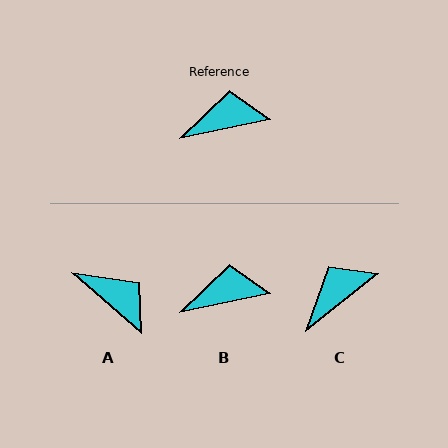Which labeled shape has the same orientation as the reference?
B.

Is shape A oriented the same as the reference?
No, it is off by about 53 degrees.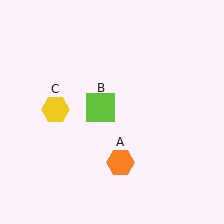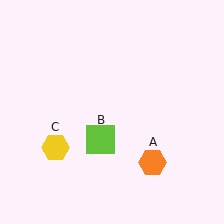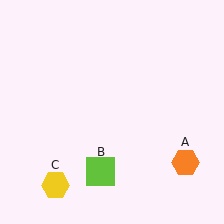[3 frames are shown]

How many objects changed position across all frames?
3 objects changed position: orange hexagon (object A), lime square (object B), yellow hexagon (object C).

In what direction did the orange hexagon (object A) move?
The orange hexagon (object A) moved right.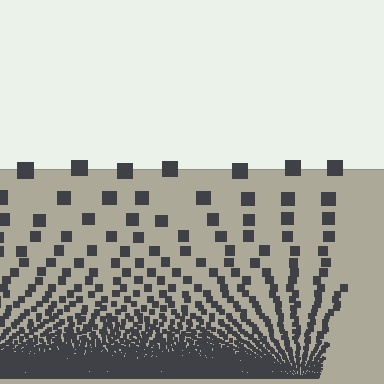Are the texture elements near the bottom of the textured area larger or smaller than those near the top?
Smaller. The gradient is inverted — elements near the bottom are smaller and denser.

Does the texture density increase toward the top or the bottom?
Density increases toward the bottom.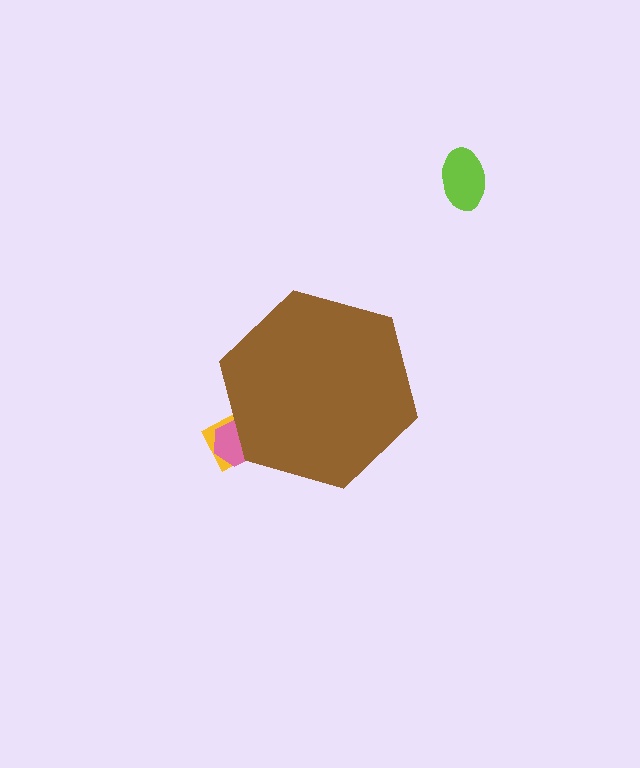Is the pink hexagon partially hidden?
Yes, the pink hexagon is partially hidden behind the brown hexagon.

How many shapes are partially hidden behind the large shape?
2 shapes are partially hidden.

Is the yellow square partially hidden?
Yes, the yellow square is partially hidden behind the brown hexagon.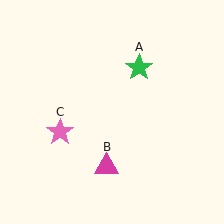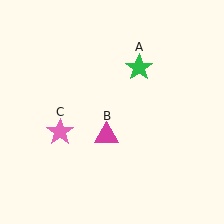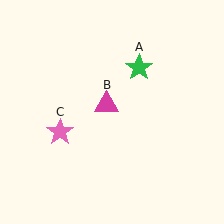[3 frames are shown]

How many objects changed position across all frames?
1 object changed position: magenta triangle (object B).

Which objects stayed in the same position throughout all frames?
Green star (object A) and pink star (object C) remained stationary.